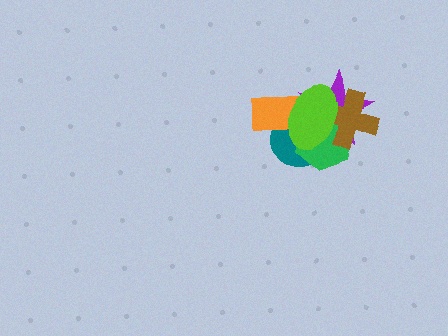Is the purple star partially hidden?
Yes, it is partially covered by another shape.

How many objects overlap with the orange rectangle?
3 objects overlap with the orange rectangle.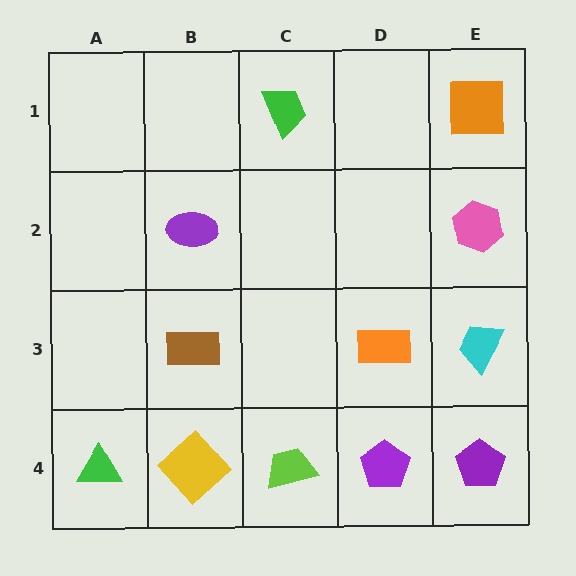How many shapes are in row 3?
3 shapes.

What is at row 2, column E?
A pink hexagon.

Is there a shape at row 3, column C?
No, that cell is empty.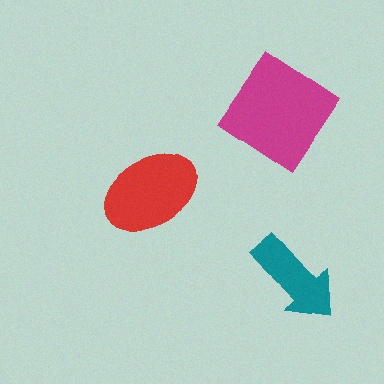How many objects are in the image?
There are 3 objects in the image.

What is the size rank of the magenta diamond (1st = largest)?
1st.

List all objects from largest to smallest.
The magenta diamond, the red ellipse, the teal arrow.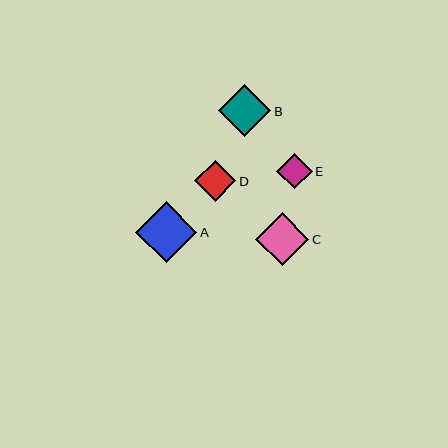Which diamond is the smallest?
Diamond E is the smallest with a size of approximately 35 pixels.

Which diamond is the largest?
Diamond A is the largest with a size of approximately 61 pixels.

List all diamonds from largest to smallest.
From largest to smallest: A, C, B, D, E.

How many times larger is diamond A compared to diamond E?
Diamond A is approximately 1.7 times the size of diamond E.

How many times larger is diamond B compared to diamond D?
Diamond B is approximately 1.3 times the size of diamond D.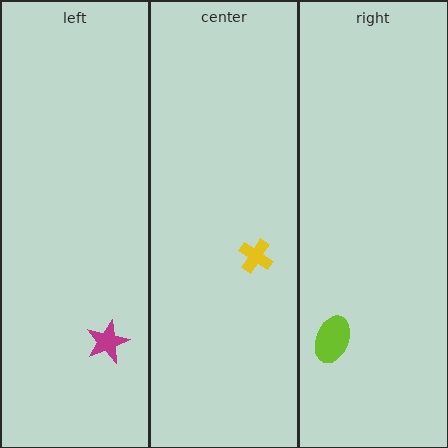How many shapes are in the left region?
1.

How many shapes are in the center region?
1.